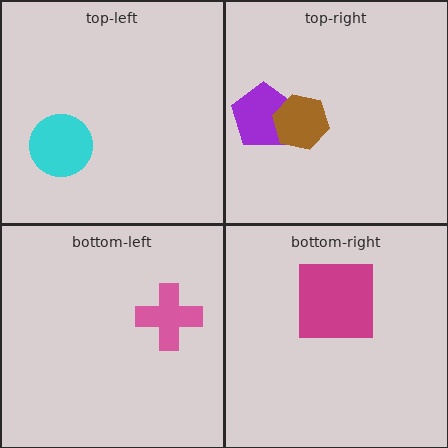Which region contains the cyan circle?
The top-left region.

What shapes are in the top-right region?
The purple pentagon, the brown hexagon.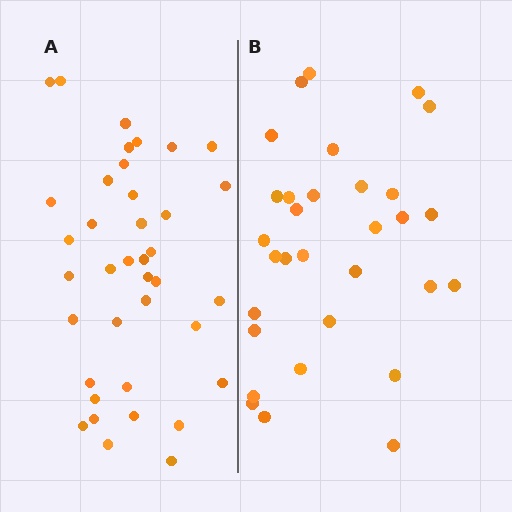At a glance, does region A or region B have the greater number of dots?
Region A (the left region) has more dots.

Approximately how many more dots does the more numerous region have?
Region A has roughly 8 or so more dots than region B.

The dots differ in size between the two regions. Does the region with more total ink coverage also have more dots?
No. Region B has more total ink coverage because its dots are larger, but region A actually contains more individual dots. Total area can be misleading — the number of items is what matters here.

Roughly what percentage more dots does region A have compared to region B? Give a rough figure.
About 25% more.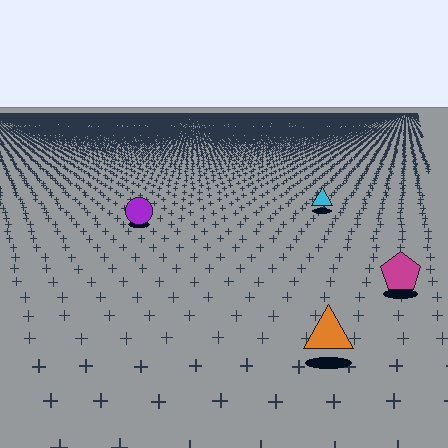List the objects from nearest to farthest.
From nearest to farthest: the orange triangle, the magenta pentagon, the purple circle, the cyan triangle.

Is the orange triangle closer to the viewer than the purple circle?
Yes. The orange triangle is closer — you can tell from the texture gradient: the ground texture is coarser near it.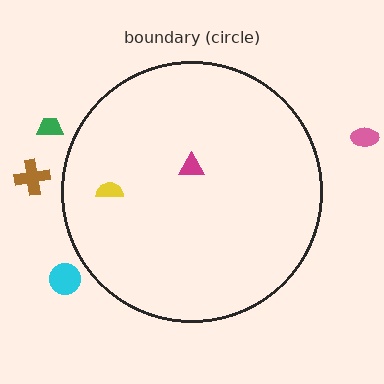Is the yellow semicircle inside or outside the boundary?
Inside.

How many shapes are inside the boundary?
2 inside, 4 outside.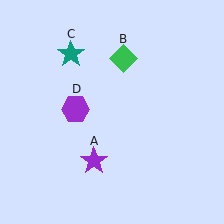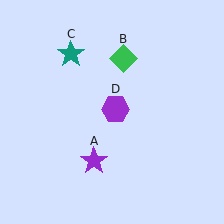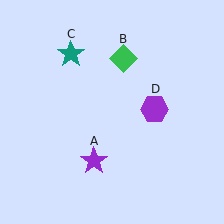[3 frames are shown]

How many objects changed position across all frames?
1 object changed position: purple hexagon (object D).